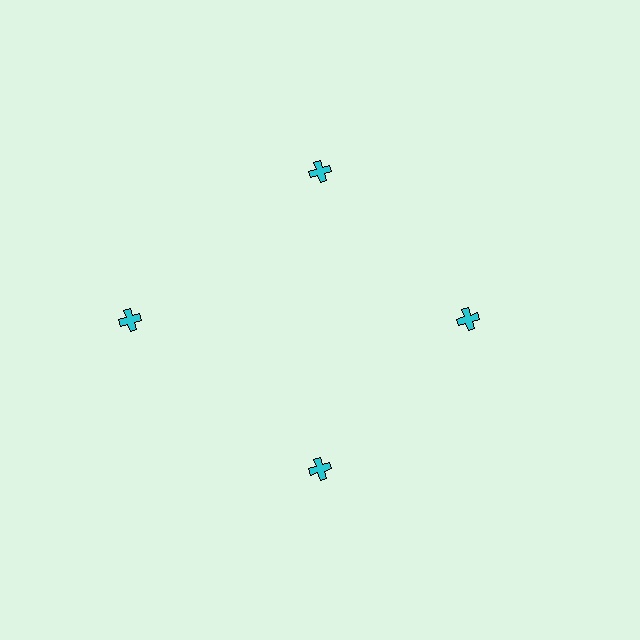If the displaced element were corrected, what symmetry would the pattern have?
It would have 4-fold rotational symmetry — the pattern would map onto itself every 90 degrees.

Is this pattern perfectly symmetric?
No. The 4 cyan crosses are arranged in a ring, but one element near the 9 o'clock position is pushed outward from the center, breaking the 4-fold rotational symmetry.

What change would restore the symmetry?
The symmetry would be restored by moving it inward, back onto the ring so that all 4 crosses sit at equal angles and equal distance from the center.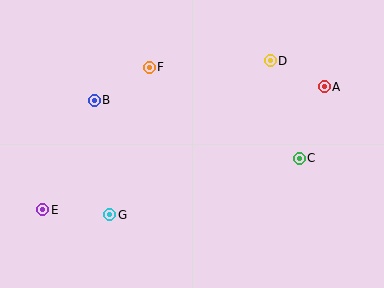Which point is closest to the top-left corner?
Point B is closest to the top-left corner.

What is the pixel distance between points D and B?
The distance between D and B is 180 pixels.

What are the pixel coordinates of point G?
Point G is at (110, 215).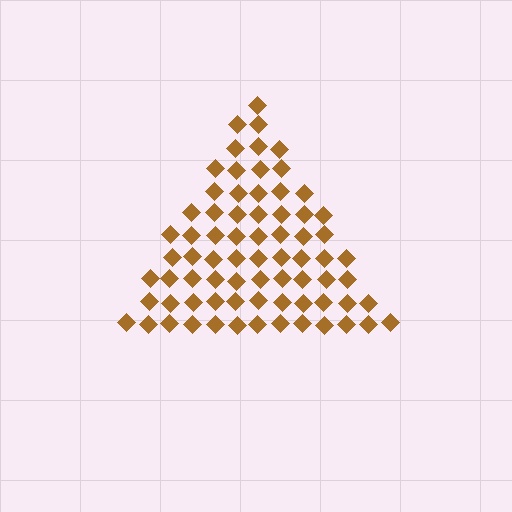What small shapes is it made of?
It is made of small diamonds.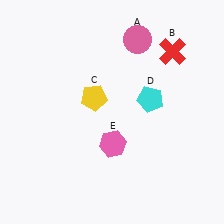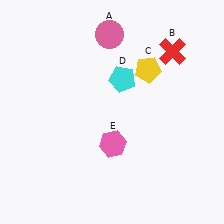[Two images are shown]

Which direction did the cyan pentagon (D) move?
The cyan pentagon (D) moved left.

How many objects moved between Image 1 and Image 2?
3 objects moved between the two images.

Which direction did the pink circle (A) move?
The pink circle (A) moved left.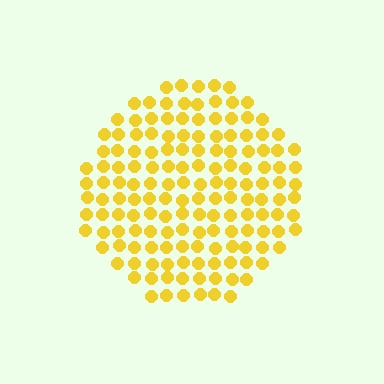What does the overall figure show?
The overall figure shows a circle.